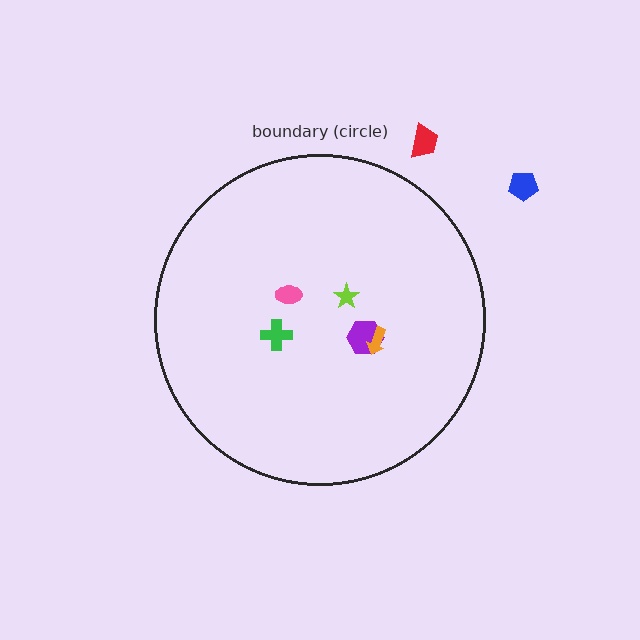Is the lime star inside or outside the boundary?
Inside.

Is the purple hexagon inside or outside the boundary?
Inside.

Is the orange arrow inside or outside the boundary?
Inside.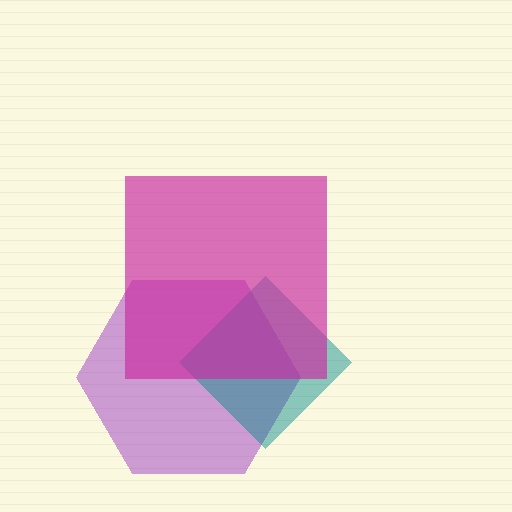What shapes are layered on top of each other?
The layered shapes are: a purple hexagon, a teal diamond, a magenta square.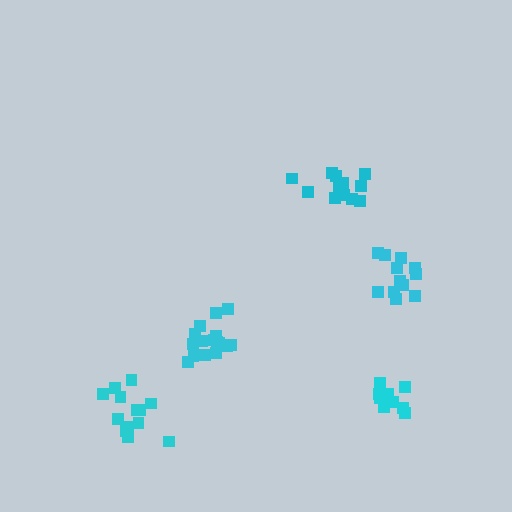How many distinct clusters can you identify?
There are 5 distinct clusters.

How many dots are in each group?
Group 1: 13 dots, Group 2: 13 dots, Group 3: 12 dots, Group 4: 16 dots, Group 5: 10 dots (64 total).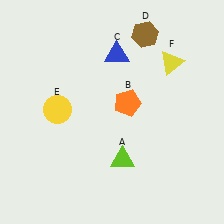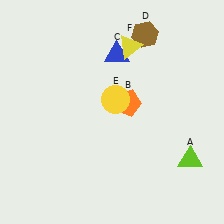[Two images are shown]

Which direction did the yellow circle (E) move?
The yellow circle (E) moved right.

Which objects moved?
The objects that moved are: the lime triangle (A), the yellow circle (E), the yellow triangle (F).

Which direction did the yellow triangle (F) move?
The yellow triangle (F) moved left.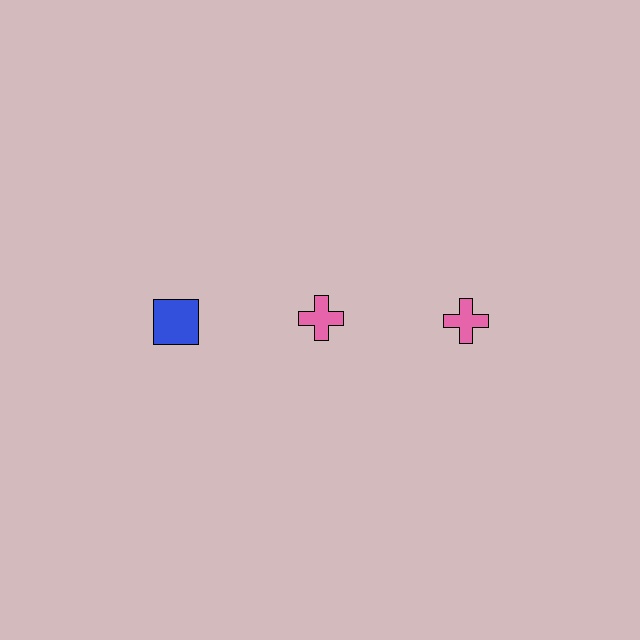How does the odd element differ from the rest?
It differs in both color (blue instead of pink) and shape (square instead of cross).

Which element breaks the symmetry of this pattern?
The blue square in the top row, leftmost column breaks the symmetry. All other shapes are pink crosses.